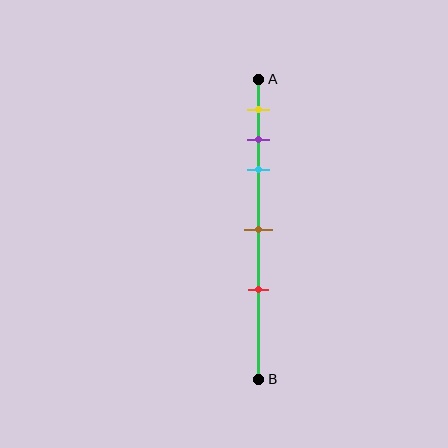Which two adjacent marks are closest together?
The purple and cyan marks are the closest adjacent pair.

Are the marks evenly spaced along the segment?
No, the marks are not evenly spaced.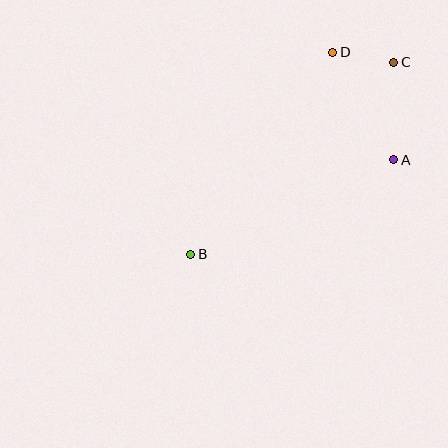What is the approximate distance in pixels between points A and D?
The distance between A and D is approximately 124 pixels.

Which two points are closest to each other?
Points C and D are closest to each other.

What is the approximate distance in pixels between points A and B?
The distance between A and B is approximately 224 pixels.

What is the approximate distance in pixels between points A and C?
The distance between A and C is approximately 97 pixels.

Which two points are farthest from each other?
Points B and C are farthest from each other.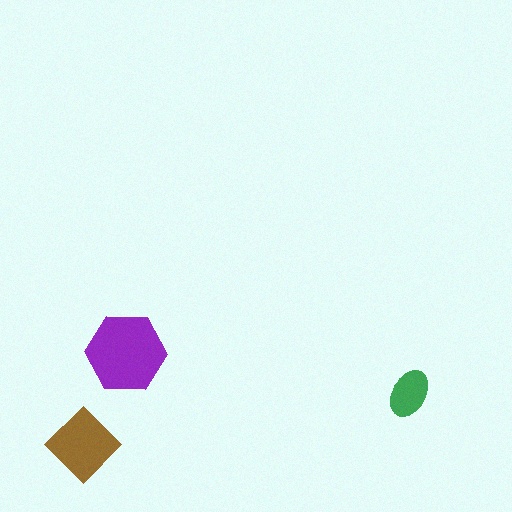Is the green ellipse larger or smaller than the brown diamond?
Smaller.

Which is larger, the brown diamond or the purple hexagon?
The purple hexagon.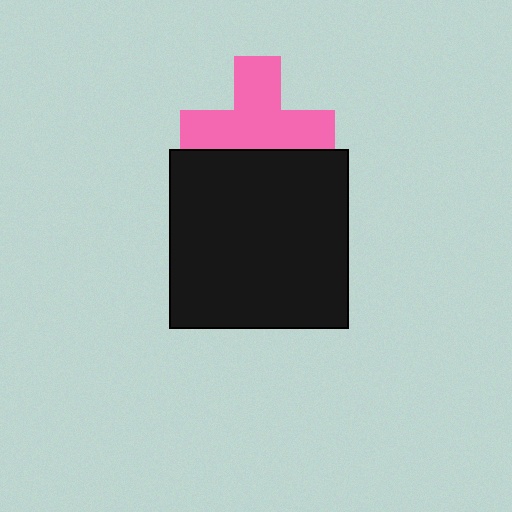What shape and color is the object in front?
The object in front is a black square.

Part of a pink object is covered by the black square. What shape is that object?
It is a cross.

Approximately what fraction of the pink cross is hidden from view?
Roughly 30% of the pink cross is hidden behind the black square.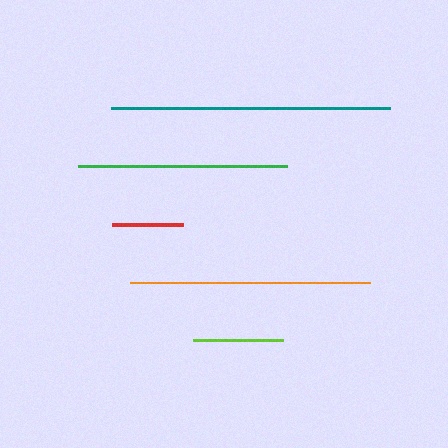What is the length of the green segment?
The green segment is approximately 209 pixels long.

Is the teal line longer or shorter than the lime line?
The teal line is longer than the lime line.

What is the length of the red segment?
The red segment is approximately 71 pixels long.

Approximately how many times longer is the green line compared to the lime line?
The green line is approximately 2.3 times the length of the lime line.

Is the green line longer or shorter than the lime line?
The green line is longer than the lime line.